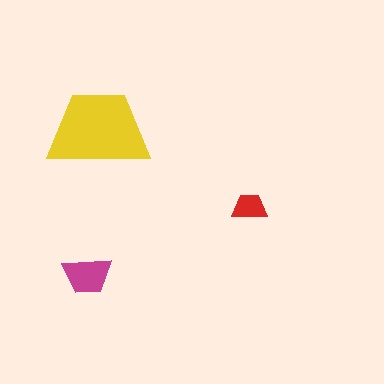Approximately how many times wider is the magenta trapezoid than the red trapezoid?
About 1.5 times wider.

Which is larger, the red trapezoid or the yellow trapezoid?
The yellow one.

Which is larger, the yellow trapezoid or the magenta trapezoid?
The yellow one.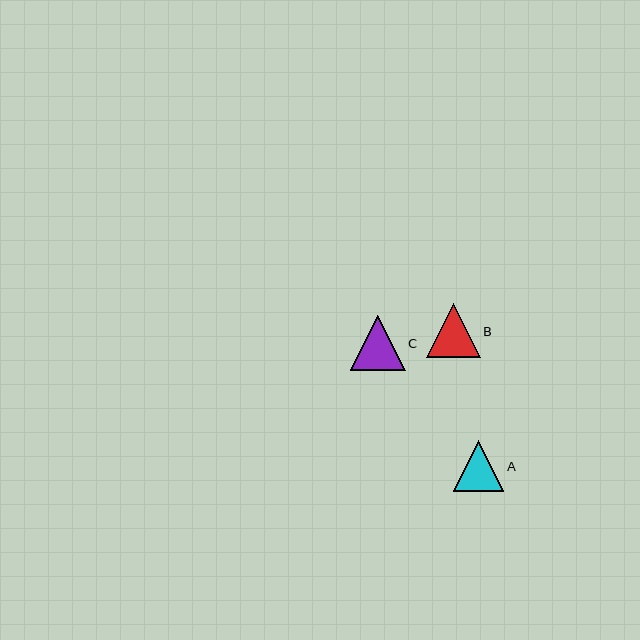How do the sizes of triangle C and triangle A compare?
Triangle C and triangle A are approximately the same size.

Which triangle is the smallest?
Triangle A is the smallest with a size of approximately 51 pixels.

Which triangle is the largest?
Triangle C is the largest with a size of approximately 55 pixels.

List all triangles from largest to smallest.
From largest to smallest: C, B, A.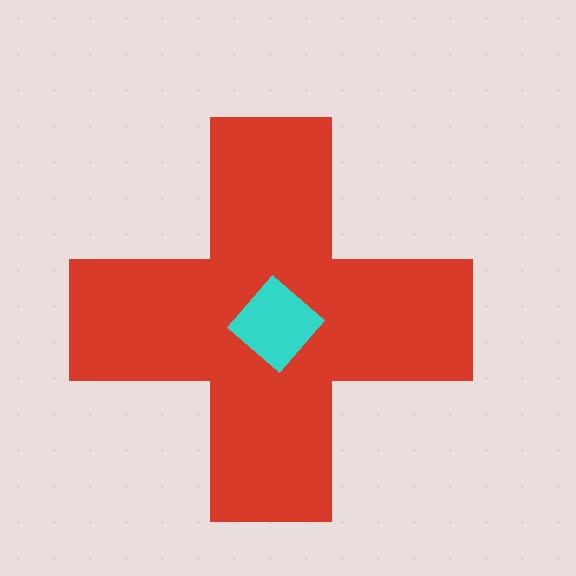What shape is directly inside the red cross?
The cyan diamond.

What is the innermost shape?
The cyan diamond.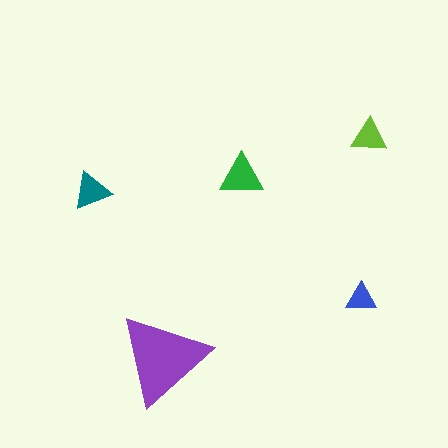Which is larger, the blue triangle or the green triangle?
The green one.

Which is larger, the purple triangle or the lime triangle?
The purple one.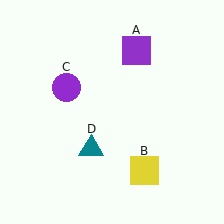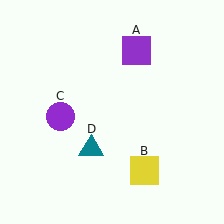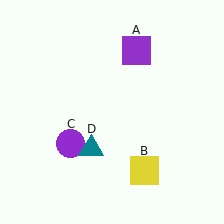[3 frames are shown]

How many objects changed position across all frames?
1 object changed position: purple circle (object C).